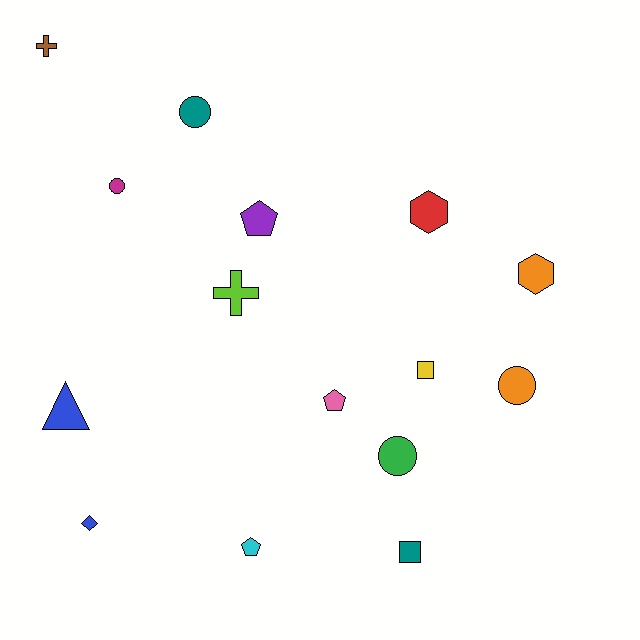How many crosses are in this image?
There are 2 crosses.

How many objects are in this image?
There are 15 objects.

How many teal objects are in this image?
There are 2 teal objects.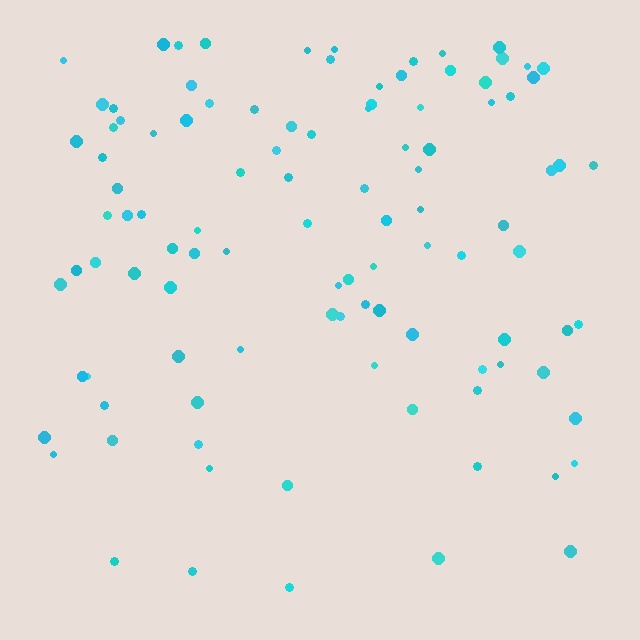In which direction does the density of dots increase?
From bottom to top, with the top side densest.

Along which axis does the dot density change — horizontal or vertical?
Vertical.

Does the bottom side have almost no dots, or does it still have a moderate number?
Still a moderate number, just noticeably fewer than the top.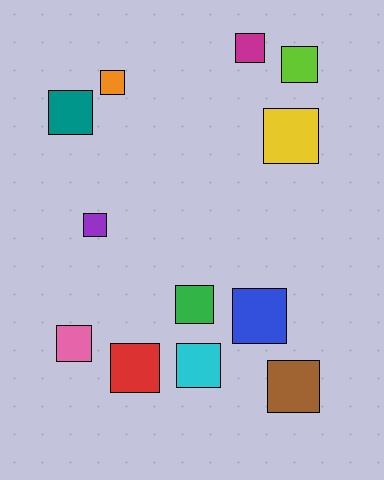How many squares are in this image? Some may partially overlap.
There are 12 squares.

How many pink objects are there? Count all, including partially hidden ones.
There is 1 pink object.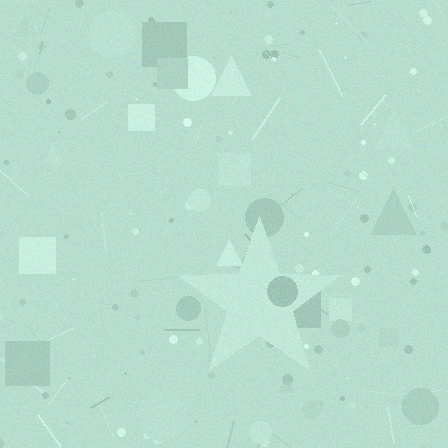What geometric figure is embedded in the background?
A star is embedded in the background.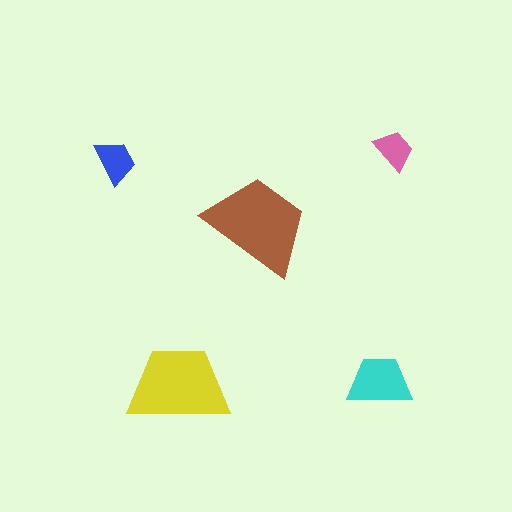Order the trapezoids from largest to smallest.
the brown one, the yellow one, the cyan one, the blue one, the pink one.